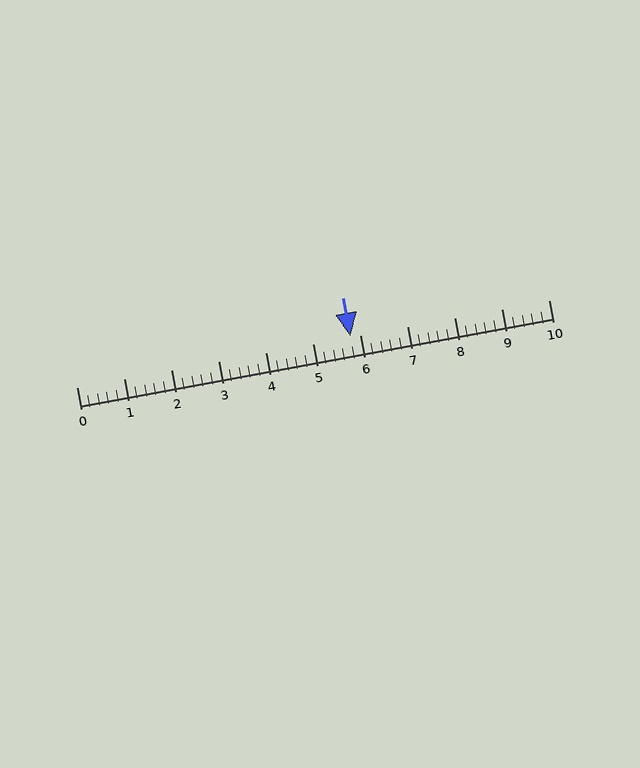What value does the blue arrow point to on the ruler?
The blue arrow points to approximately 5.8.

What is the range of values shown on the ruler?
The ruler shows values from 0 to 10.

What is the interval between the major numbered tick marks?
The major tick marks are spaced 1 units apart.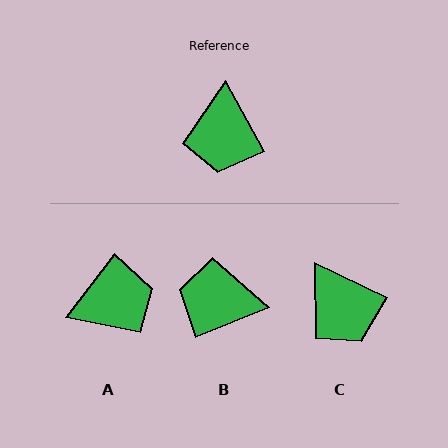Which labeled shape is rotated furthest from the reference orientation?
A, about 114 degrees away.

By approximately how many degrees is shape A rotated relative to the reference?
Approximately 114 degrees counter-clockwise.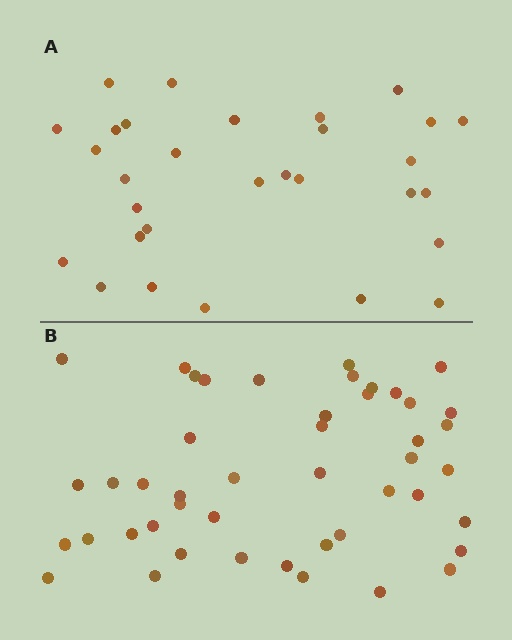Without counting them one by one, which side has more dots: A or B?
Region B (the bottom region) has more dots.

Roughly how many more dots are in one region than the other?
Region B has approximately 15 more dots than region A.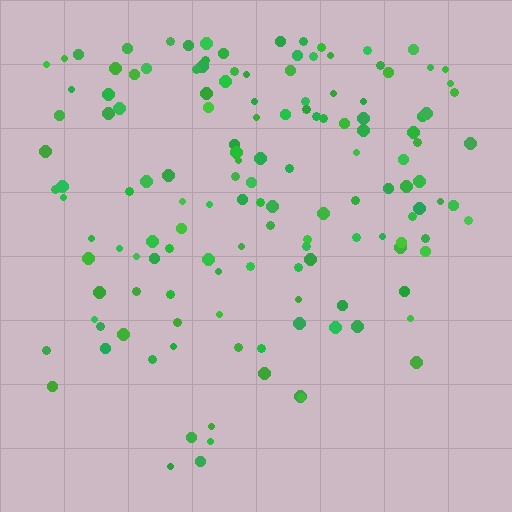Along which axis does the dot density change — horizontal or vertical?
Vertical.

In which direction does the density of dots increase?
From bottom to top, with the top side densest.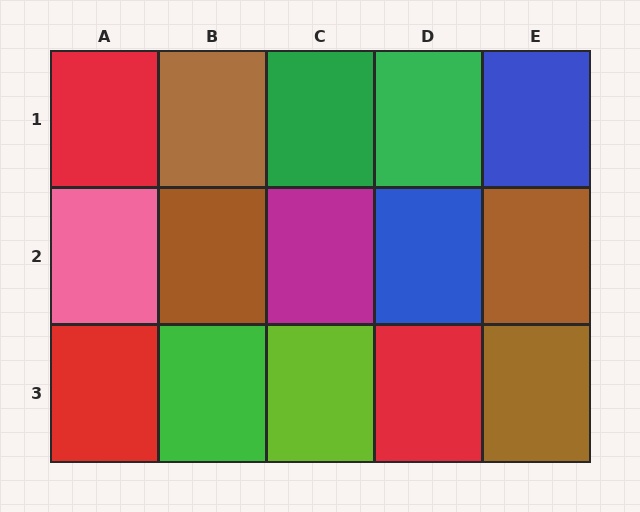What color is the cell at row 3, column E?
Brown.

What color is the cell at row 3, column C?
Lime.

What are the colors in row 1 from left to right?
Red, brown, green, green, blue.